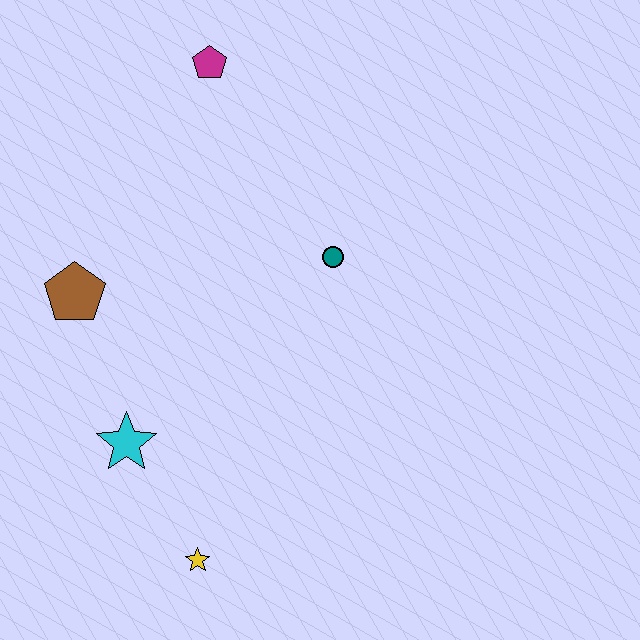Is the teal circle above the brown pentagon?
Yes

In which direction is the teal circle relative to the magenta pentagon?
The teal circle is below the magenta pentagon.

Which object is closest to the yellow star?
The cyan star is closest to the yellow star.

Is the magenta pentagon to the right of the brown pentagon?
Yes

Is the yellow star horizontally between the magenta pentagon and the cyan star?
Yes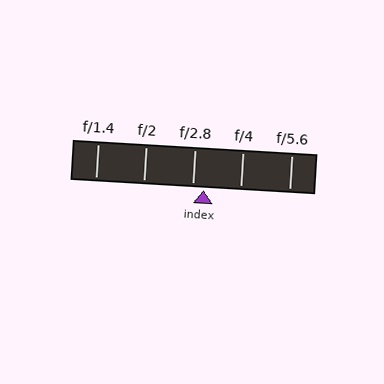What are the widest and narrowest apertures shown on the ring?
The widest aperture shown is f/1.4 and the narrowest is f/5.6.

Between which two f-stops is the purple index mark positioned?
The index mark is between f/2.8 and f/4.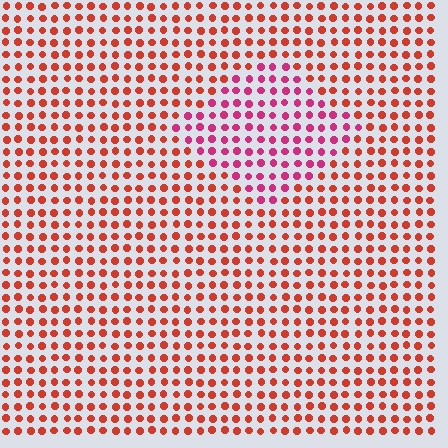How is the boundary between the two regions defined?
The boundary is defined purely by a slight shift in hue (about 36 degrees). Spacing, size, and orientation are identical on both sides.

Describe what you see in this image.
The image is filled with small red elements in a uniform arrangement. A diamond-shaped region is visible where the elements are tinted to a slightly different hue, forming a subtle color boundary.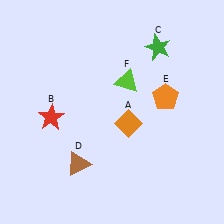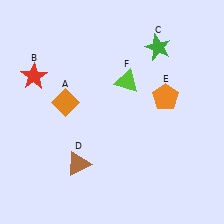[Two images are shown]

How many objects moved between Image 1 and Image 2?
2 objects moved between the two images.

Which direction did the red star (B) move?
The red star (B) moved up.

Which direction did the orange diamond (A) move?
The orange diamond (A) moved left.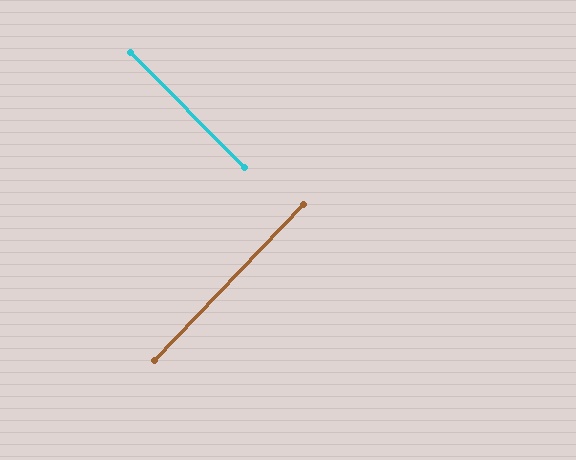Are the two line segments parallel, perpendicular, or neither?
Perpendicular — they meet at approximately 89°.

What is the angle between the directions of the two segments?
Approximately 89 degrees.